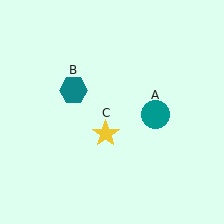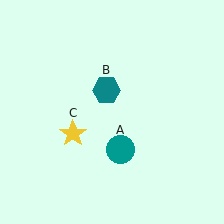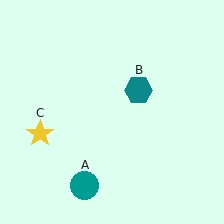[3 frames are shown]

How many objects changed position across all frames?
3 objects changed position: teal circle (object A), teal hexagon (object B), yellow star (object C).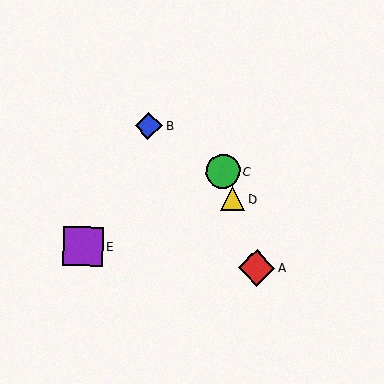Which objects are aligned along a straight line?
Objects A, C, D are aligned along a straight line.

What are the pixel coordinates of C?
Object C is at (223, 171).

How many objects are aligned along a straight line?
3 objects (A, C, D) are aligned along a straight line.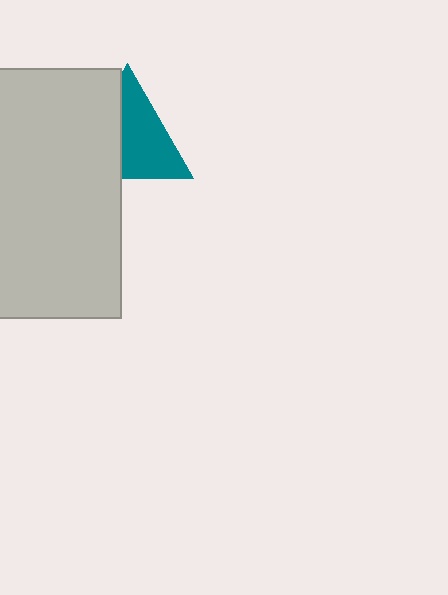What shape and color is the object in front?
The object in front is a light gray rectangle.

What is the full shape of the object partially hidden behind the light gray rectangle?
The partially hidden object is a teal triangle.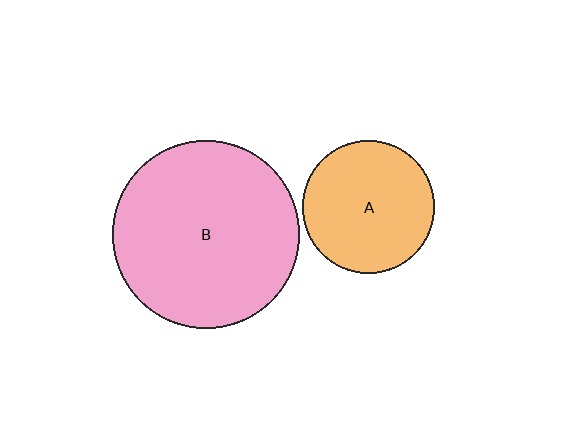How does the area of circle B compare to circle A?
Approximately 2.0 times.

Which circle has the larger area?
Circle B (pink).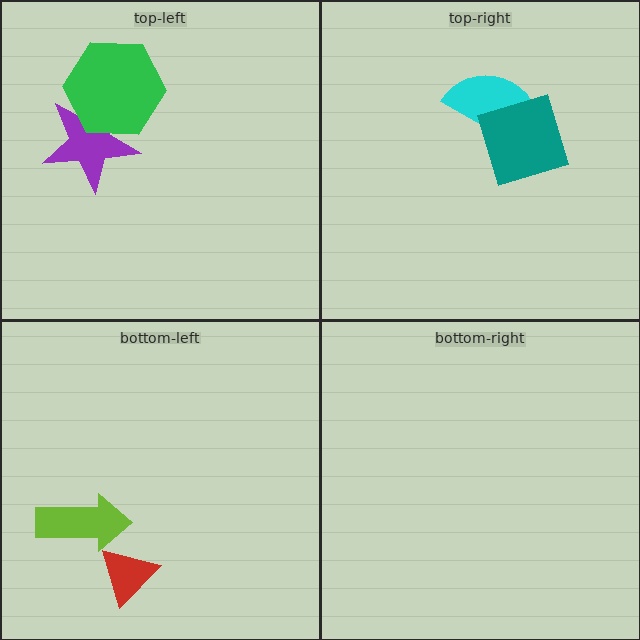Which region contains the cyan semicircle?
The top-right region.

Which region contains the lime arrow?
The bottom-left region.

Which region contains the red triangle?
The bottom-left region.